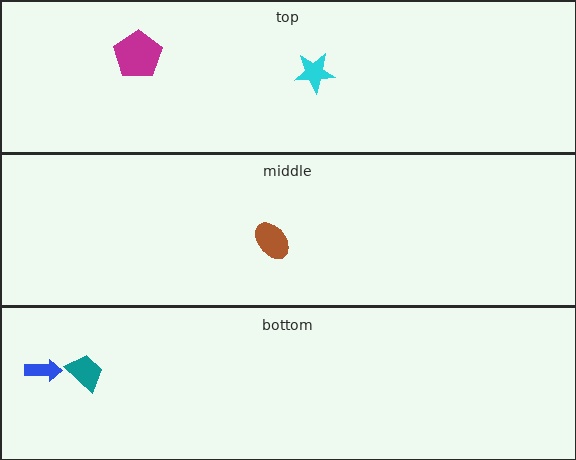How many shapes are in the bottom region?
2.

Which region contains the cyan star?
The top region.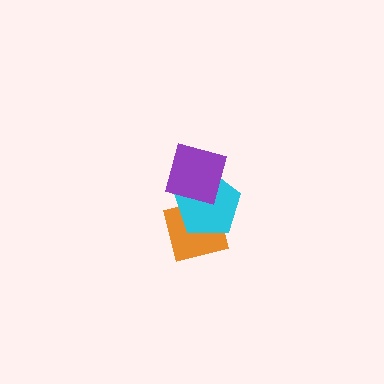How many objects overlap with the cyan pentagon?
2 objects overlap with the cyan pentagon.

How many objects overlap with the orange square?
2 objects overlap with the orange square.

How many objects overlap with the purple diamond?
2 objects overlap with the purple diamond.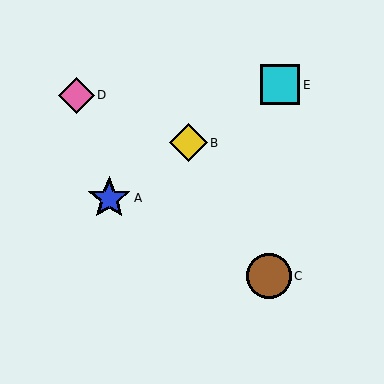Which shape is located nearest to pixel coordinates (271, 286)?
The brown circle (labeled C) at (269, 276) is nearest to that location.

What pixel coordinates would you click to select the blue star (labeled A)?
Click at (109, 198) to select the blue star A.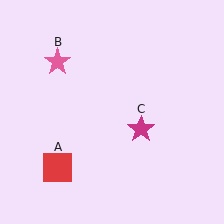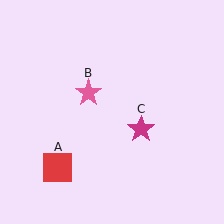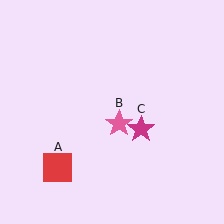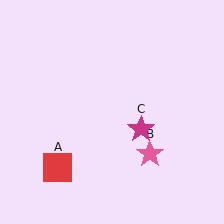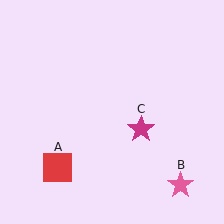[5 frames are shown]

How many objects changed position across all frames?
1 object changed position: pink star (object B).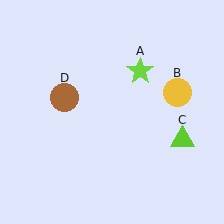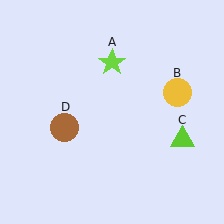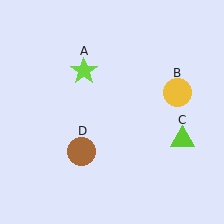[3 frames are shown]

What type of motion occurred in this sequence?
The lime star (object A), brown circle (object D) rotated counterclockwise around the center of the scene.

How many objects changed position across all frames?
2 objects changed position: lime star (object A), brown circle (object D).